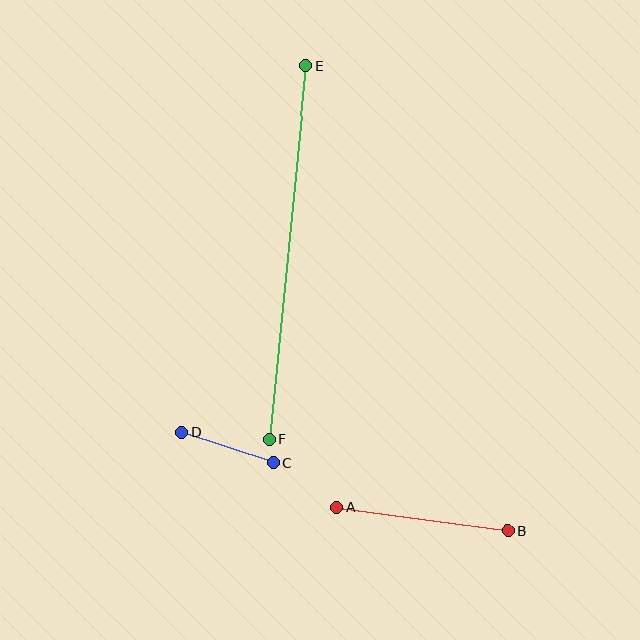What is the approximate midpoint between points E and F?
The midpoint is at approximately (288, 253) pixels.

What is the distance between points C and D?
The distance is approximately 96 pixels.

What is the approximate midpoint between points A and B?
The midpoint is at approximately (422, 519) pixels.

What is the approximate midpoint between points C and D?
The midpoint is at approximately (228, 448) pixels.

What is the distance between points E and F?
The distance is approximately 376 pixels.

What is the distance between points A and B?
The distance is approximately 172 pixels.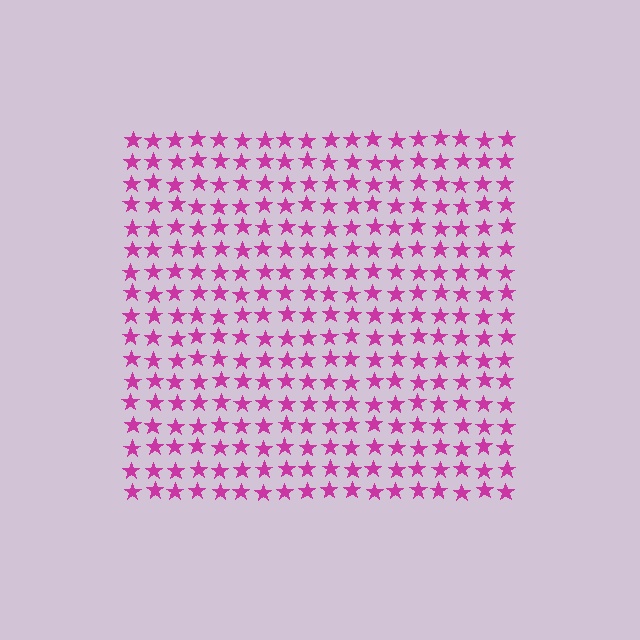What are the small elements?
The small elements are stars.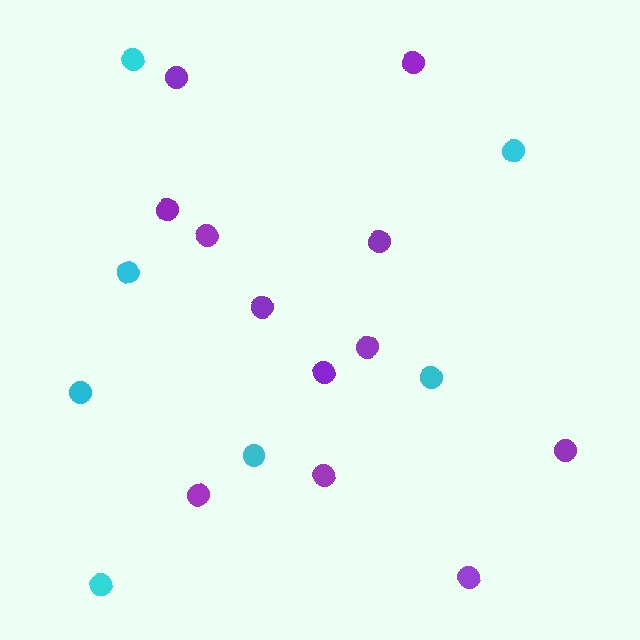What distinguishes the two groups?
There are 2 groups: one group of purple circles (12) and one group of cyan circles (7).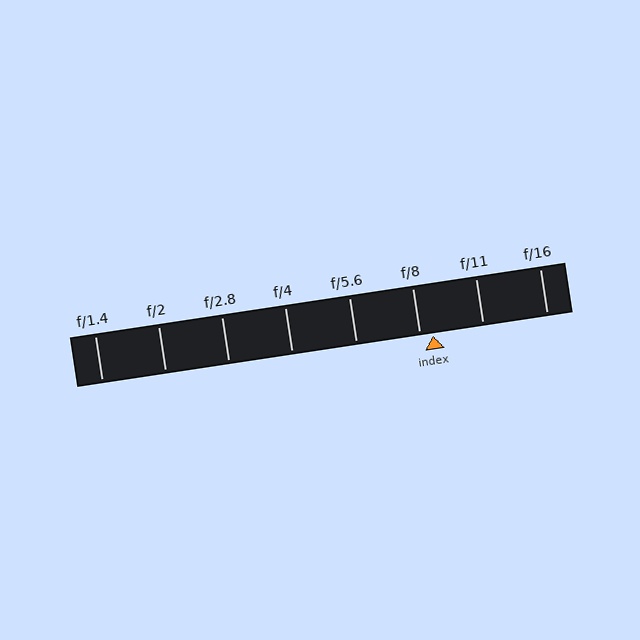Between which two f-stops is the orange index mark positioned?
The index mark is between f/8 and f/11.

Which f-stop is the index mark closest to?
The index mark is closest to f/8.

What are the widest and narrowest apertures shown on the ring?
The widest aperture shown is f/1.4 and the narrowest is f/16.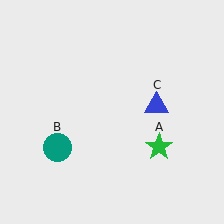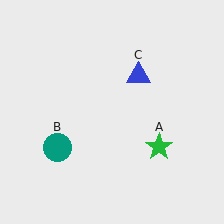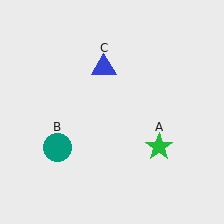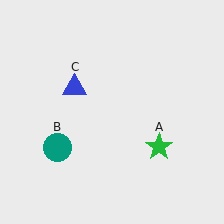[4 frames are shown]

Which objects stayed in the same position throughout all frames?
Green star (object A) and teal circle (object B) remained stationary.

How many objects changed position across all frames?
1 object changed position: blue triangle (object C).